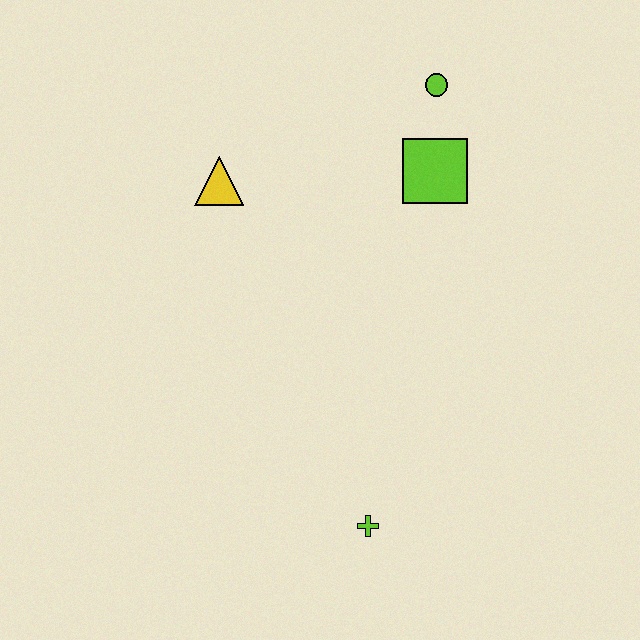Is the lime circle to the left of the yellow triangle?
No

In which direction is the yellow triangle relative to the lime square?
The yellow triangle is to the left of the lime square.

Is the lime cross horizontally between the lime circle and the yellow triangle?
Yes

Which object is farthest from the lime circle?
The lime cross is farthest from the lime circle.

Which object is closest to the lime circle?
The lime square is closest to the lime circle.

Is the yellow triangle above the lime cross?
Yes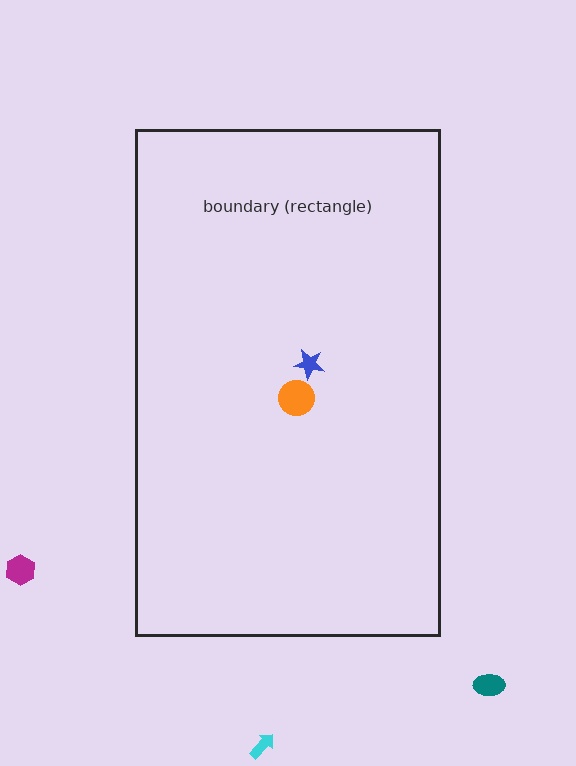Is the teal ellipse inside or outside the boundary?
Outside.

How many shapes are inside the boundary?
2 inside, 3 outside.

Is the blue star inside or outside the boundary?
Inside.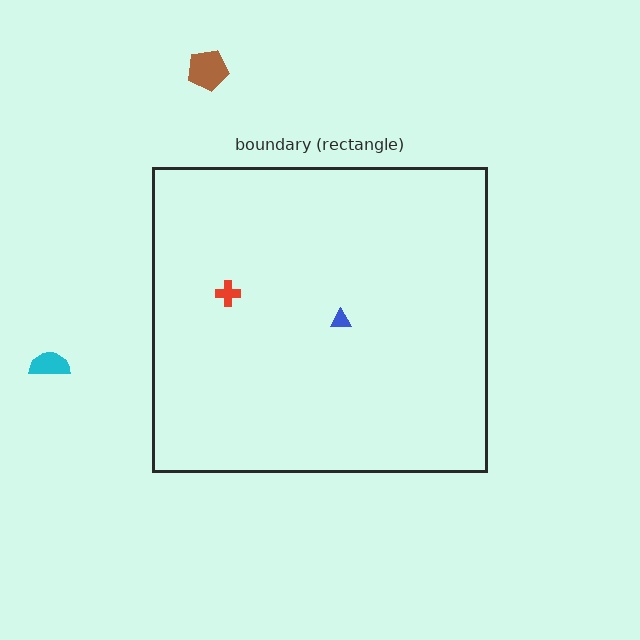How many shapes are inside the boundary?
2 inside, 2 outside.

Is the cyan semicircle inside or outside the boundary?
Outside.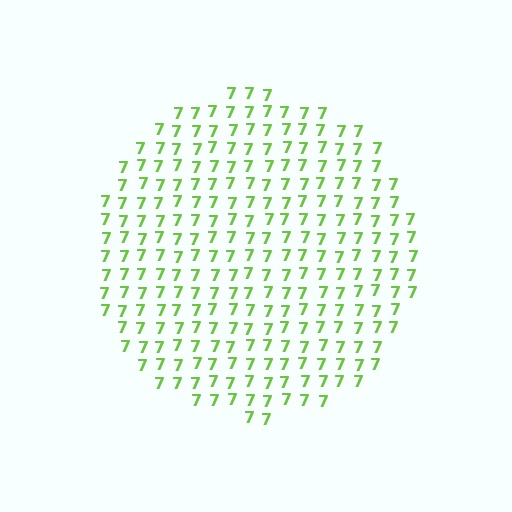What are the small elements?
The small elements are digit 7's.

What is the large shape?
The large shape is a circle.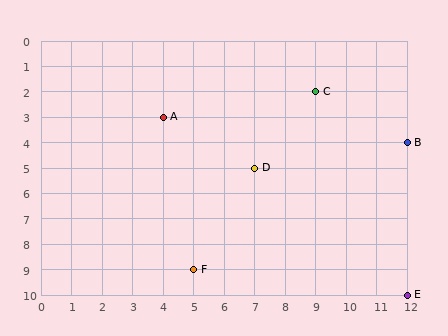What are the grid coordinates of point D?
Point D is at grid coordinates (7, 5).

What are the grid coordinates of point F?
Point F is at grid coordinates (5, 9).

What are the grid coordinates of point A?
Point A is at grid coordinates (4, 3).